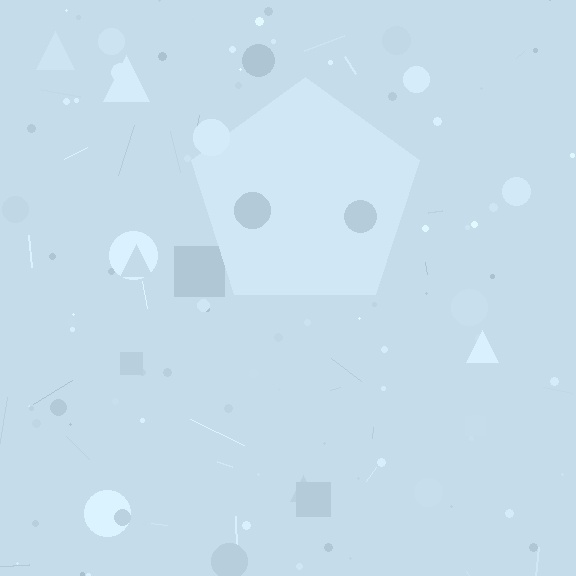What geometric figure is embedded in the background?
A pentagon is embedded in the background.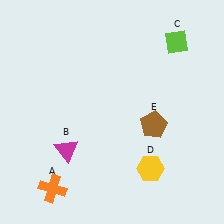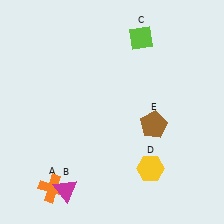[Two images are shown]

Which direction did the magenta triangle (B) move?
The magenta triangle (B) moved down.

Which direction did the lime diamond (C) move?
The lime diamond (C) moved left.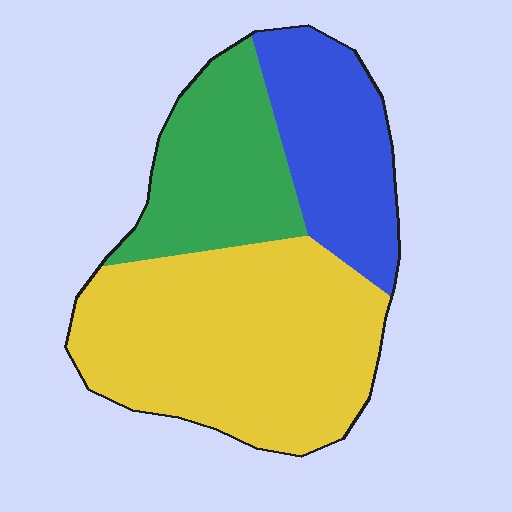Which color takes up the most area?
Yellow, at roughly 50%.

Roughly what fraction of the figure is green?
Green takes up about one quarter (1/4) of the figure.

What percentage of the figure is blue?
Blue takes up less than a quarter of the figure.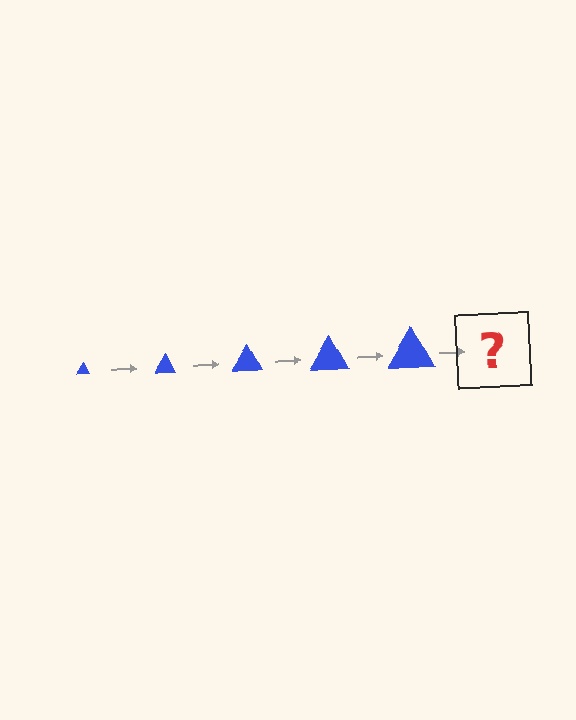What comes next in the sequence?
The next element should be a blue triangle, larger than the previous one.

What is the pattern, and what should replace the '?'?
The pattern is that the triangle gets progressively larger each step. The '?' should be a blue triangle, larger than the previous one.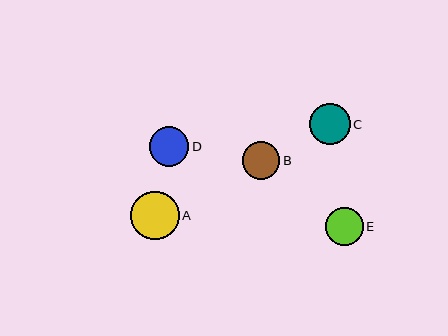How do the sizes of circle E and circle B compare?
Circle E and circle B are approximately the same size.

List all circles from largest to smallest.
From largest to smallest: A, C, D, E, B.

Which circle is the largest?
Circle A is the largest with a size of approximately 48 pixels.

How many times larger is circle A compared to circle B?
Circle A is approximately 1.3 times the size of circle B.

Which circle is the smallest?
Circle B is the smallest with a size of approximately 37 pixels.